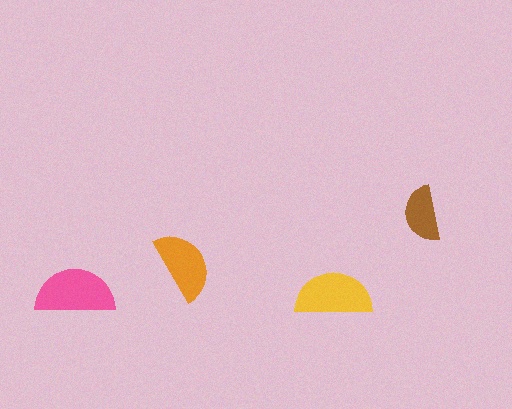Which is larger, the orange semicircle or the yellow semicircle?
The yellow one.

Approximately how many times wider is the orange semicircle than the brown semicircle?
About 1.5 times wider.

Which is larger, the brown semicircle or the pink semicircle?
The pink one.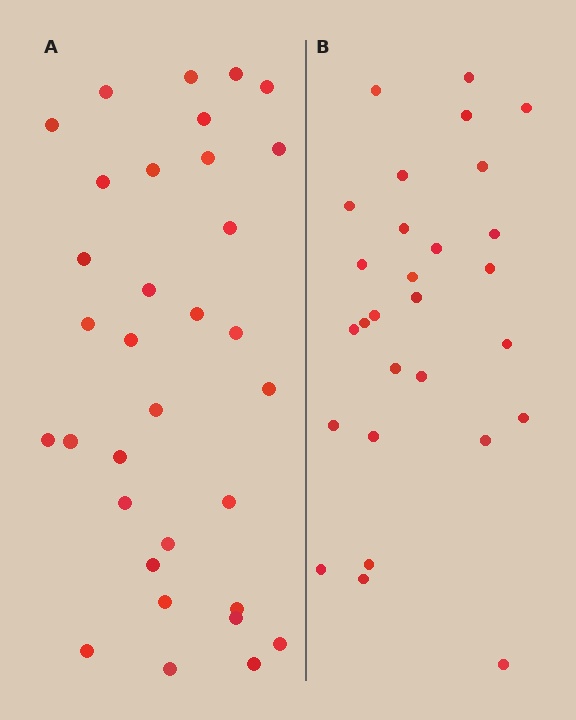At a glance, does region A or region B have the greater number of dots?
Region A (the left region) has more dots.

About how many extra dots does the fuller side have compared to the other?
Region A has about 5 more dots than region B.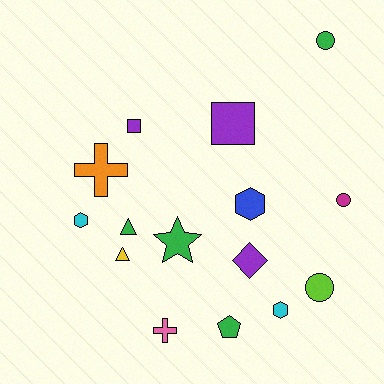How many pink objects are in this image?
There is 1 pink object.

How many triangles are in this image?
There are 2 triangles.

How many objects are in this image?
There are 15 objects.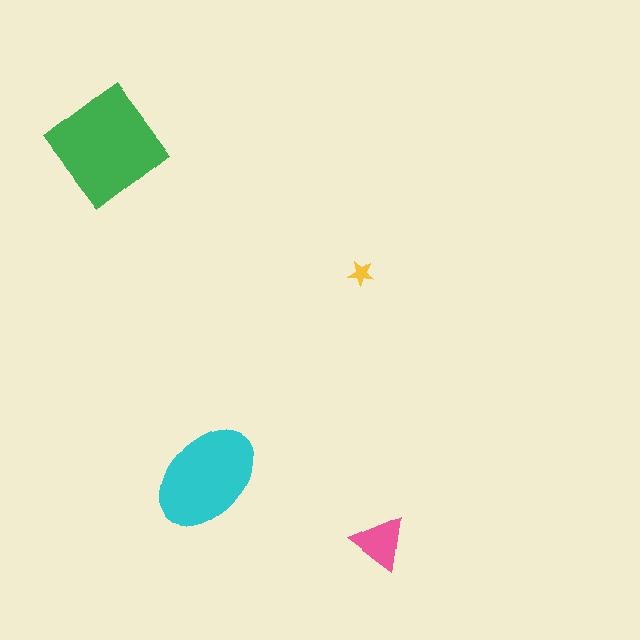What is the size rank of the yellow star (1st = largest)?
4th.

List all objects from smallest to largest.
The yellow star, the pink triangle, the cyan ellipse, the green diamond.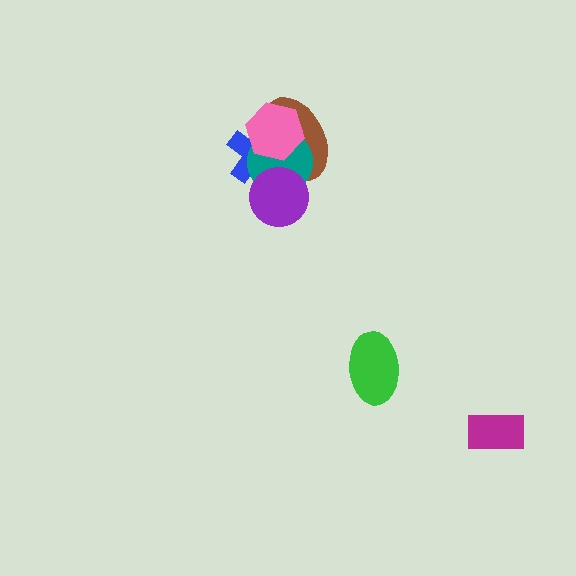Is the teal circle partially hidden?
Yes, it is partially covered by another shape.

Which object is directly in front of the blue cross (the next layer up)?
The brown ellipse is directly in front of the blue cross.